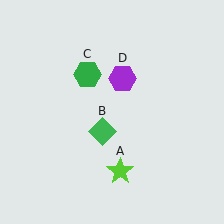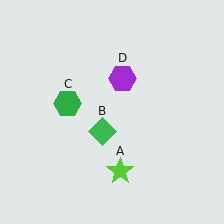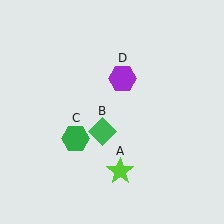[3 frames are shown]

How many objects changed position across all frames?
1 object changed position: green hexagon (object C).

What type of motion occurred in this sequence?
The green hexagon (object C) rotated counterclockwise around the center of the scene.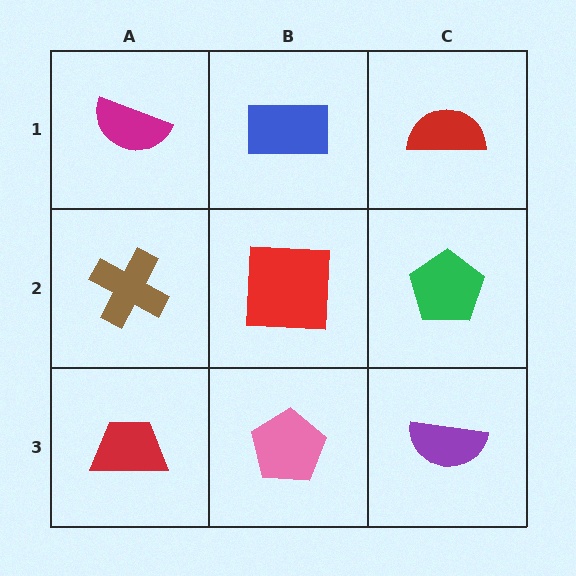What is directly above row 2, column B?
A blue rectangle.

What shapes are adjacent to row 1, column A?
A brown cross (row 2, column A), a blue rectangle (row 1, column B).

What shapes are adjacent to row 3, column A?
A brown cross (row 2, column A), a pink pentagon (row 3, column B).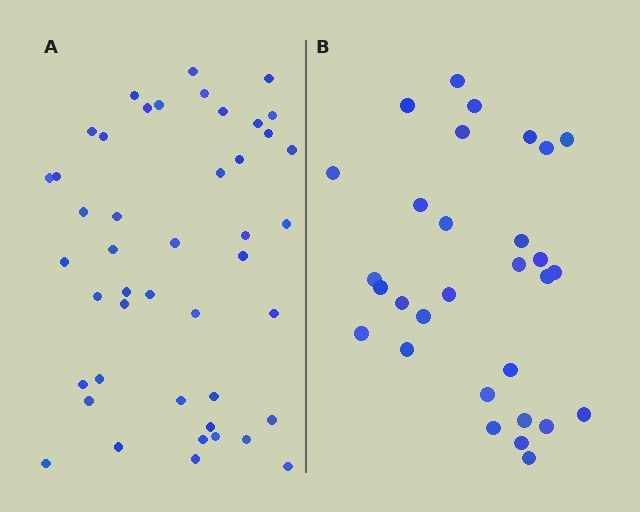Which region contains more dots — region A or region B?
Region A (the left region) has more dots.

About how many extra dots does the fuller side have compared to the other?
Region A has approximately 15 more dots than region B.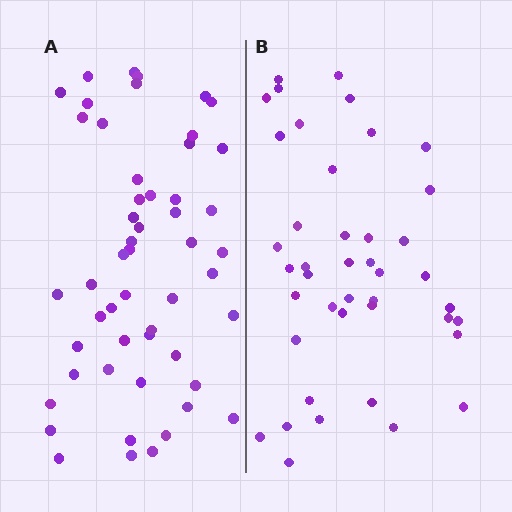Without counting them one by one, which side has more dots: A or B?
Region A (the left region) has more dots.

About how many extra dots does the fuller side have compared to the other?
Region A has roughly 10 or so more dots than region B.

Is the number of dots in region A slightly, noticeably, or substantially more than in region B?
Region A has only slightly more — the two regions are fairly close. The ratio is roughly 1.2 to 1.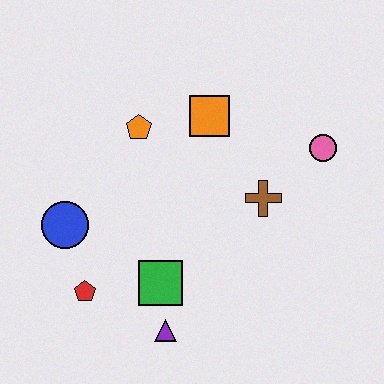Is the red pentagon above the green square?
No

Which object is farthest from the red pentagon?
The pink circle is farthest from the red pentagon.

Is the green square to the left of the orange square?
Yes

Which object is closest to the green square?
The purple triangle is closest to the green square.